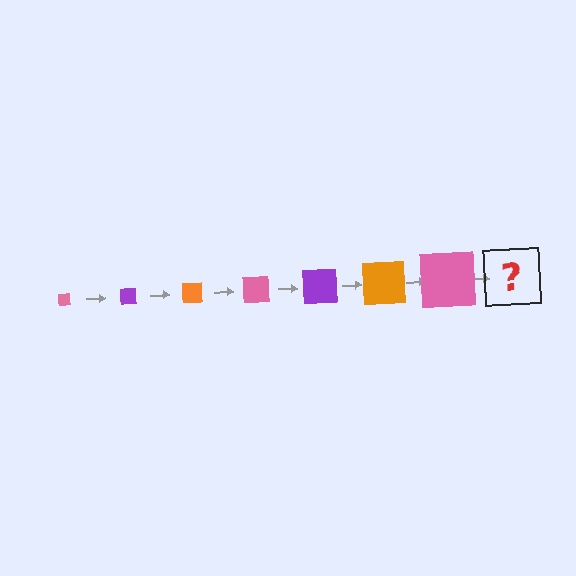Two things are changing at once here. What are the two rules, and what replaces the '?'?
The two rules are that the square grows larger each step and the color cycles through pink, purple, and orange. The '?' should be a purple square, larger than the previous one.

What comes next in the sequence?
The next element should be a purple square, larger than the previous one.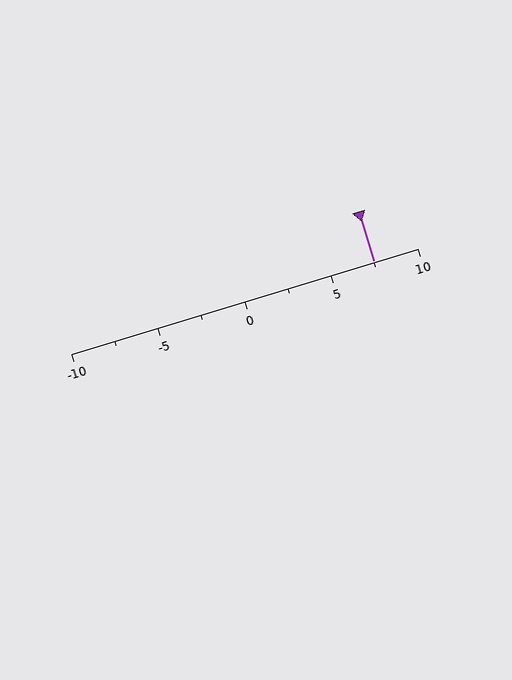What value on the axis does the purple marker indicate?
The marker indicates approximately 7.5.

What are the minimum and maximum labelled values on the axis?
The axis runs from -10 to 10.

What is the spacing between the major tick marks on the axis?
The major ticks are spaced 5 apart.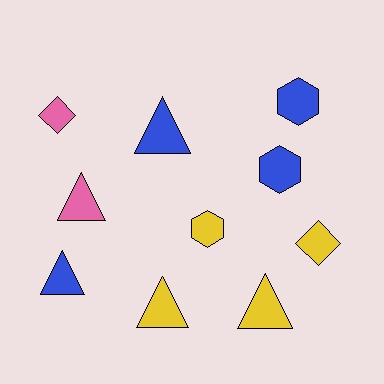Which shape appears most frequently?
Triangle, with 5 objects.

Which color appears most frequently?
Blue, with 4 objects.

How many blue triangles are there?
There are 2 blue triangles.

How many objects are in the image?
There are 10 objects.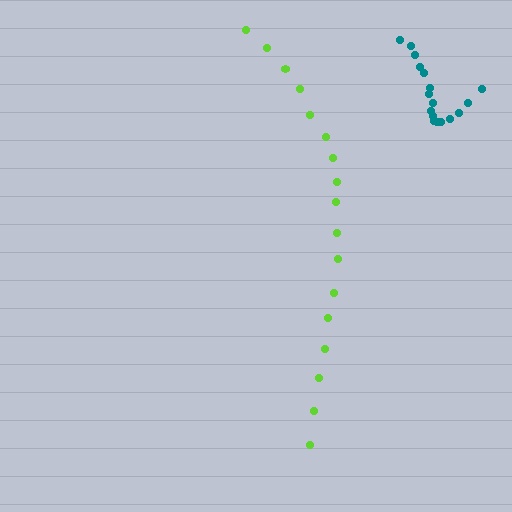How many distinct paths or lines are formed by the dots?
There are 2 distinct paths.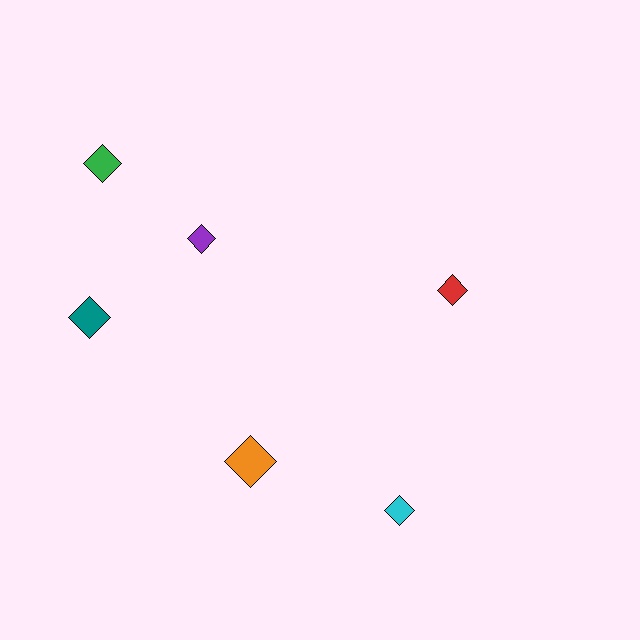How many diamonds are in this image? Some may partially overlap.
There are 6 diamonds.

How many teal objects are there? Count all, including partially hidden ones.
There is 1 teal object.